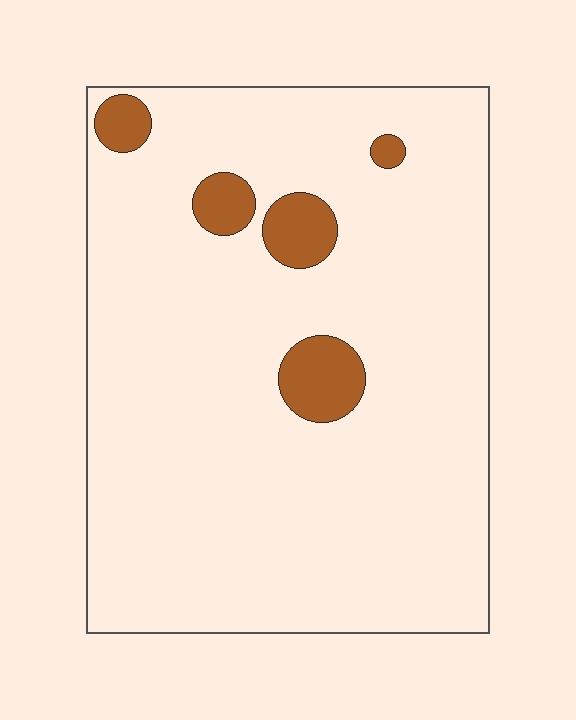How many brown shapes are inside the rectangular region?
5.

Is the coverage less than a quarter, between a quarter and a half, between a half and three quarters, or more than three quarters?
Less than a quarter.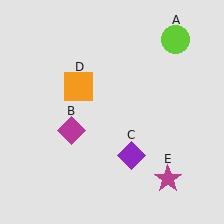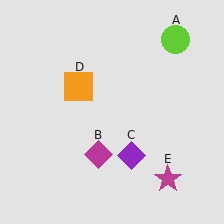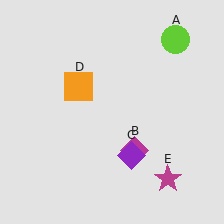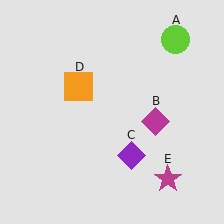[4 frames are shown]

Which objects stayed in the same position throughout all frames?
Lime circle (object A) and purple diamond (object C) and orange square (object D) and magenta star (object E) remained stationary.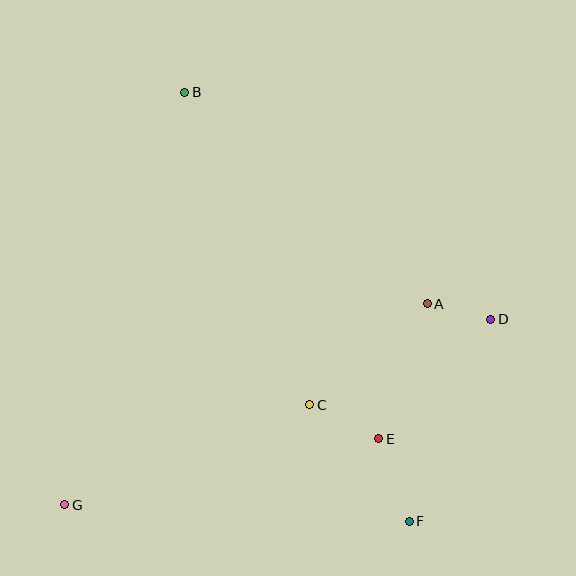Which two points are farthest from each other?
Points B and F are farthest from each other.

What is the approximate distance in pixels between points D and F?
The distance between D and F is approximately 217 pixels.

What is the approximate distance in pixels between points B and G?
The distance between B and G is approximately 429 pixels.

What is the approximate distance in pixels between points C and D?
The distance between C and D is approximately 200 pixels.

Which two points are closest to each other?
Points A and D are closest to each other.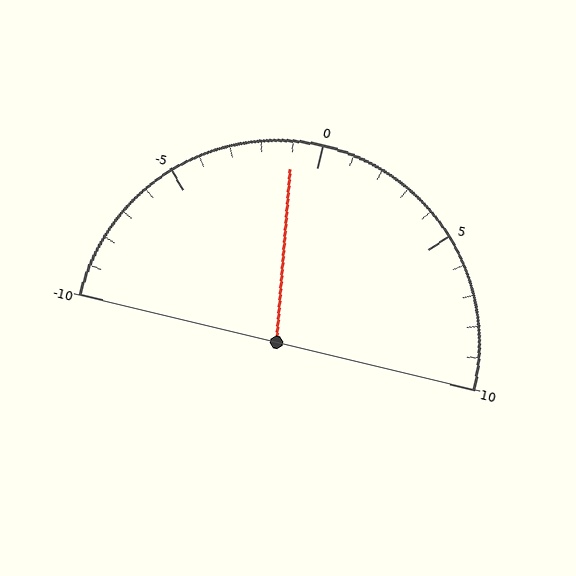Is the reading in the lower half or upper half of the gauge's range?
The reading is in the lower half of the range (-10 to 10).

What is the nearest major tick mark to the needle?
The nearest major tick mark is 0.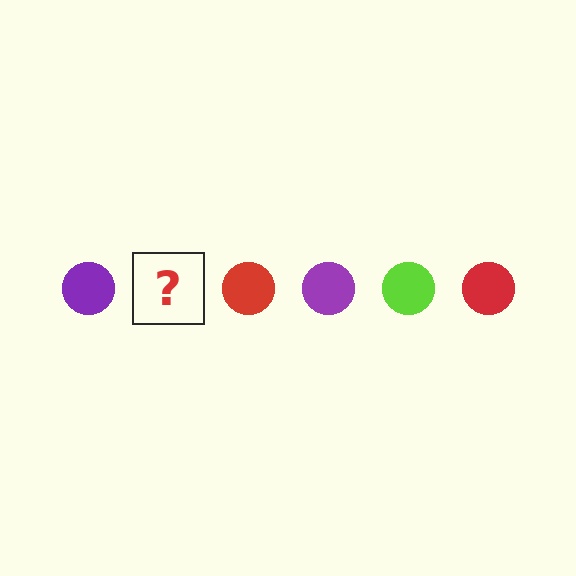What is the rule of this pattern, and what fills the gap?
The rule is that the pattern cycles through purple, lime, red circles. The gap should be filled with a lime circle.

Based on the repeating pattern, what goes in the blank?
The blank should be a lime circle.